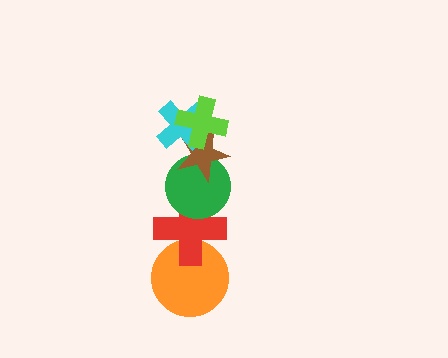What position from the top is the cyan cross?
The cyan cross is 2nd from the top.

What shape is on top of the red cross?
The green circle is on top of the red cross.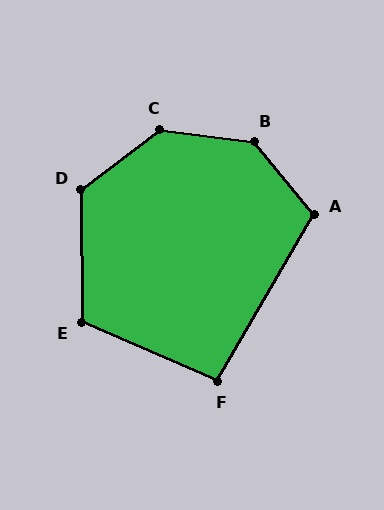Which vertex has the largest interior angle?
B, at approximately 137 degrees.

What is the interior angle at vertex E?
Approximately 114 degrees (obtuse).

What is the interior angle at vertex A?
Approximately 110 degrees (obtuse).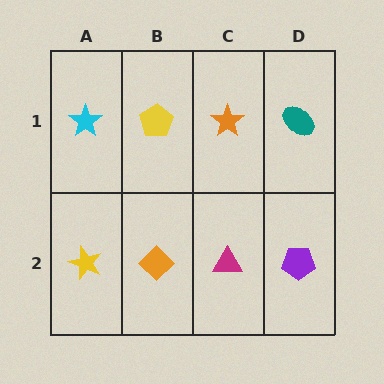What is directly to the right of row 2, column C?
A purple pentagon.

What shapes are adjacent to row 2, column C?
An orange star (row 1, column C), an orange diamond (row 2, column B), a purple pentagon (row 2, column D).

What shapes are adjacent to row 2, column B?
A yellow pentagon (row 1, column B), a yellow star (row 2, column A), a magenta triangle (row 2, column C).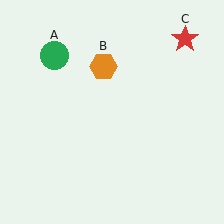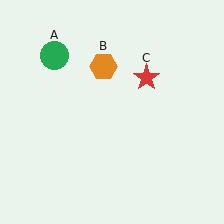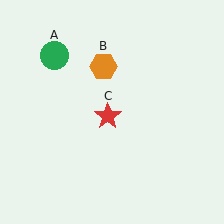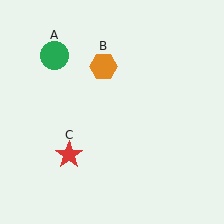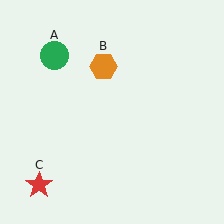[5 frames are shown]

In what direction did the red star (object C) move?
The red star (object C) moved down and to the left.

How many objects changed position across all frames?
1 object changed position: red star (object C).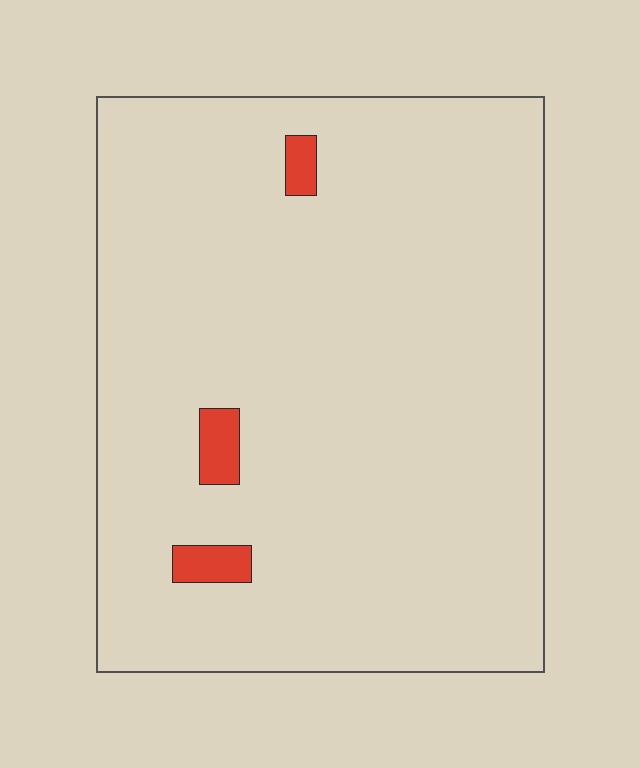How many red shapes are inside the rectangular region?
3.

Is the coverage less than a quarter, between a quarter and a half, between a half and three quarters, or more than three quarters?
Less than a quarter.